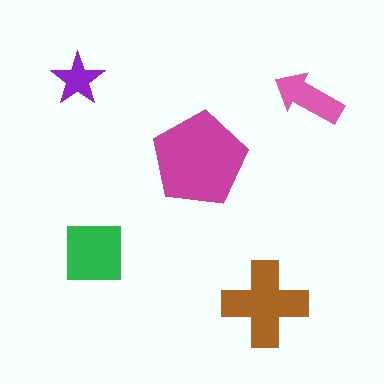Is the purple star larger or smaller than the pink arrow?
Smaller.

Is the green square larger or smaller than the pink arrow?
Larger.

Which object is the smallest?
The purple star.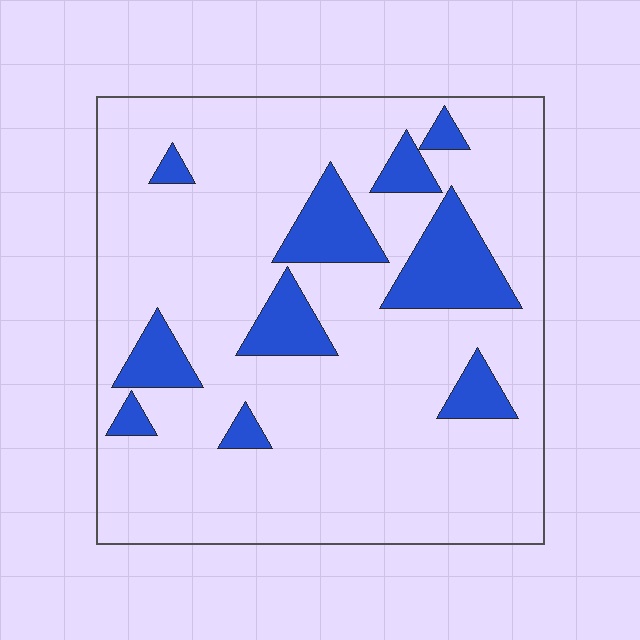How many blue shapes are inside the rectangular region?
10.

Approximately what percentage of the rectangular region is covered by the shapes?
Approximately 15%.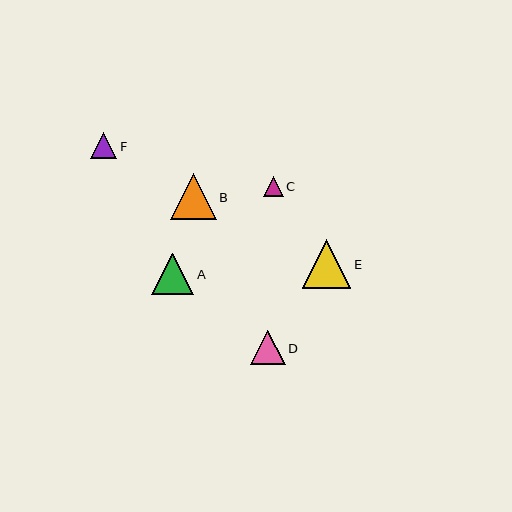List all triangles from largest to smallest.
From largest to smallest: E, B, A, D, F, C.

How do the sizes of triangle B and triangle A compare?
Triangle B and triangle A are approximately the same size.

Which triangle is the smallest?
Triangle C is the smallest with a size of approximately 20 pixels.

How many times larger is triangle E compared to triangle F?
Triangle E is approximately 1.8 times the size of triangle F.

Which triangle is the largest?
Triangle E is the largest with a size of approximately 48 pixels.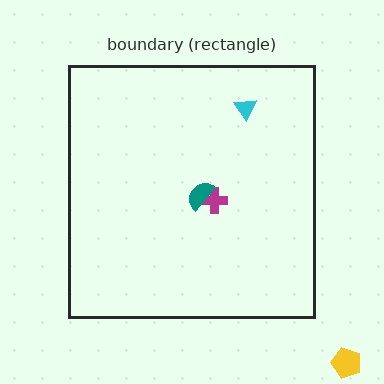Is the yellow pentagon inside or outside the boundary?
Outside.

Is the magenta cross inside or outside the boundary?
Inside.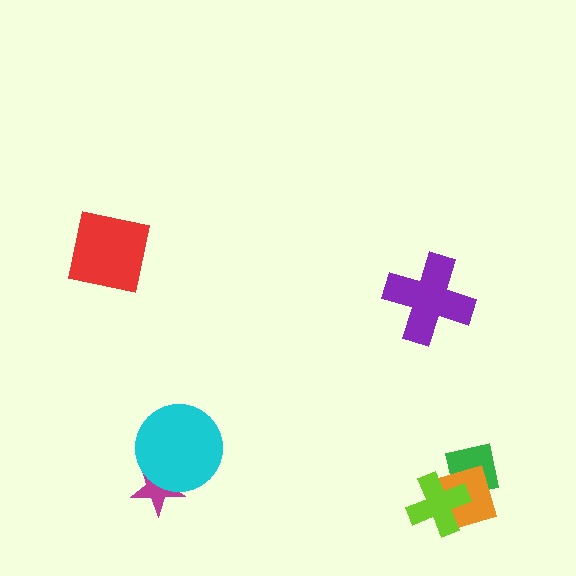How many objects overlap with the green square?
2 objects overlap with the green square.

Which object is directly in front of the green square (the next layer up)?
The orange diamond is directly in front of the green square.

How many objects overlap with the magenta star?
1 object overlaps with the magenta star.